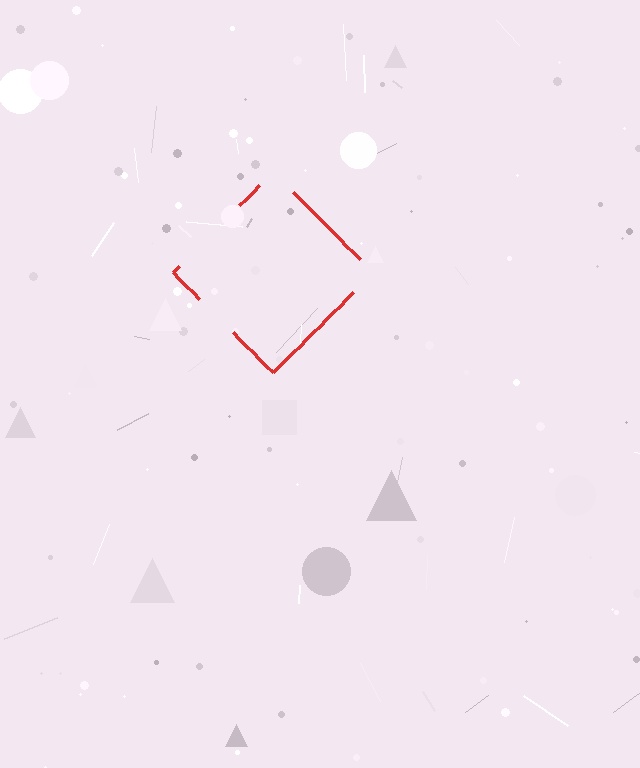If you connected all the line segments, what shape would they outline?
They would outline a diamond.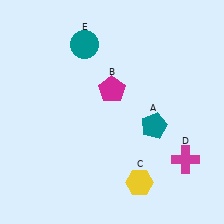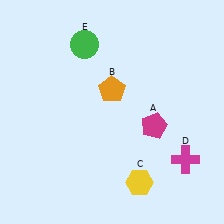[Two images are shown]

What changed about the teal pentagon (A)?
In Image 1, A is teal. In Image 2, it changed to magenta.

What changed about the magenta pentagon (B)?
In Image 1, B is magenta. In Image 2, it changed to orange.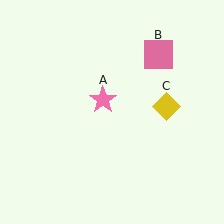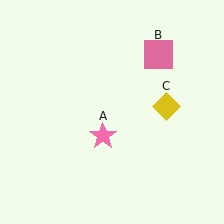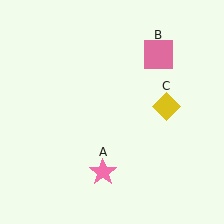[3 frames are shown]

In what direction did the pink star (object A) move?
The pink star (object A) moved down.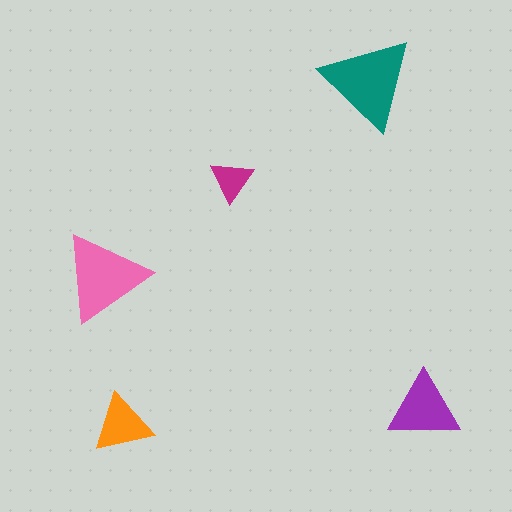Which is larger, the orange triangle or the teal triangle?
The teal one.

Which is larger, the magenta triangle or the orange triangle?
The orange one.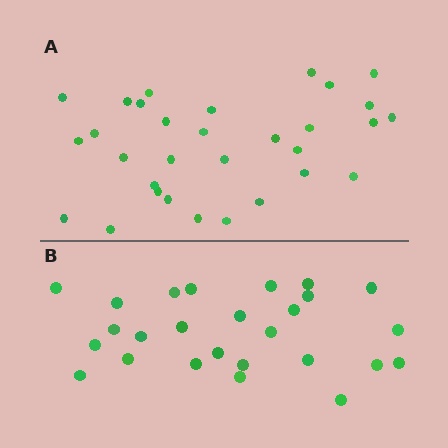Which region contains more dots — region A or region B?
Region A (the top region) has more dots.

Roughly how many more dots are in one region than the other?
Region A has about 5 more dots than region B.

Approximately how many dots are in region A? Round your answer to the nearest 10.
About 30 dots. (The exact count is 31, which rounds to 30.)